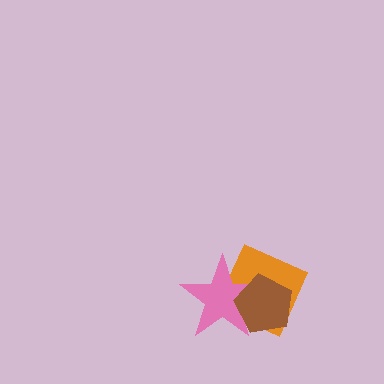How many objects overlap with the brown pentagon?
2 objects overlap with the brown pentagon.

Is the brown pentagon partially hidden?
No, no other shape covers it.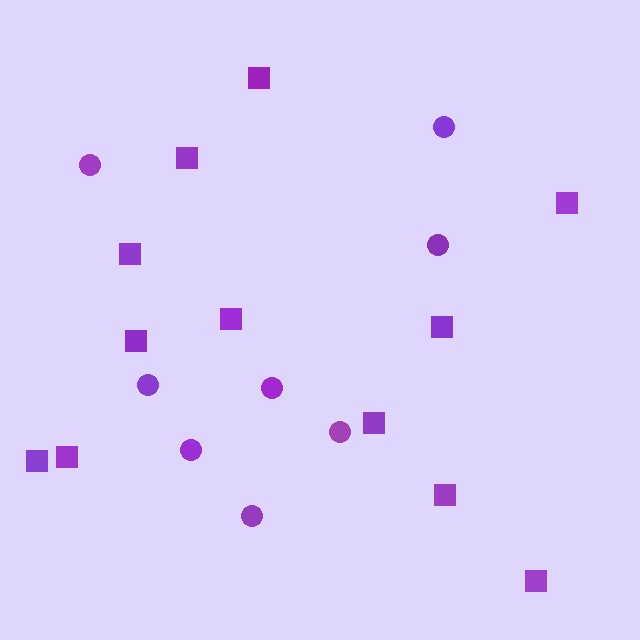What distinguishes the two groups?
There are 2 groups: one group of squares (12) and one group of circles (8).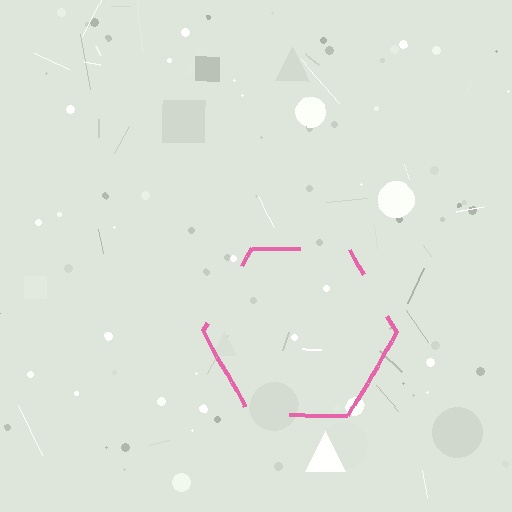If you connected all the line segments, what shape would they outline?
They would outline a hexagon.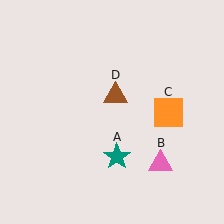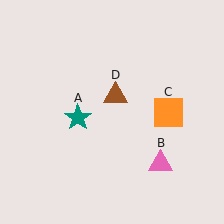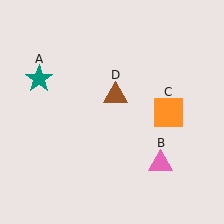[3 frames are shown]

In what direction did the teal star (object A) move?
The teal star (object A) moved up and to the left.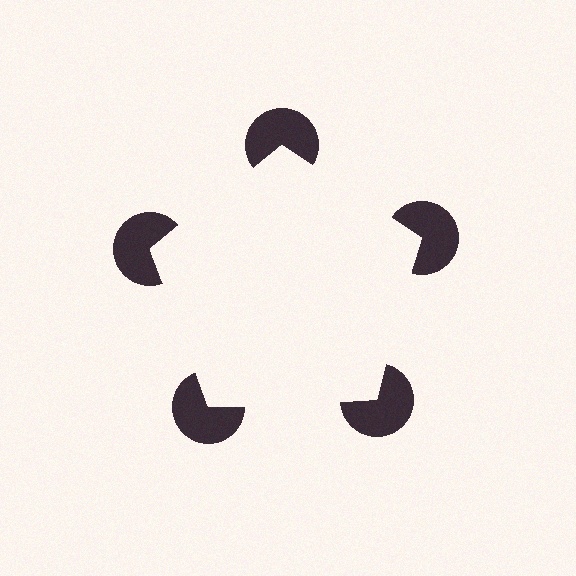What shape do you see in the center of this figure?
An illusory pentagon — its edges are inferred from the aligned wedge cuts in the pac-man discs, not physically drawn.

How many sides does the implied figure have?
5 sides.